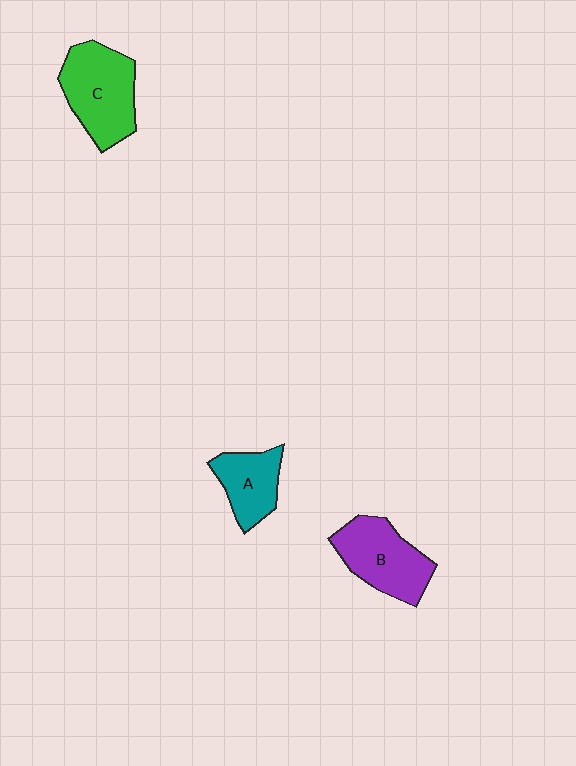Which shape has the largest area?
Shape C (green).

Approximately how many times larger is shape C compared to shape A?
Approximately 1.5 times.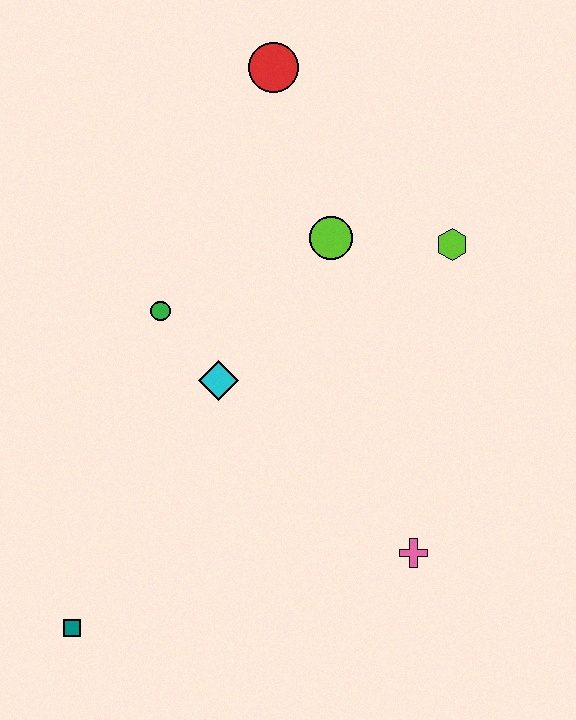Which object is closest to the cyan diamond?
The green circle is closest to the cyan diamond.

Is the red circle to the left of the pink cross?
Yes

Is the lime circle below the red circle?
Yes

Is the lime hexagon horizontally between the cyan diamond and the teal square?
No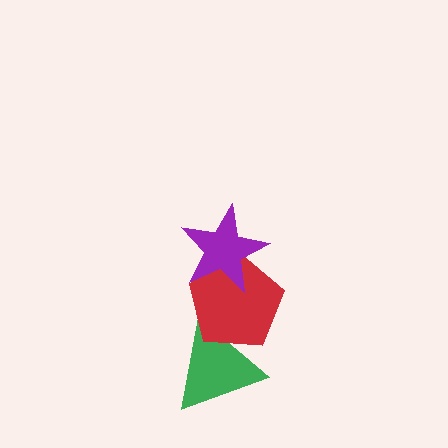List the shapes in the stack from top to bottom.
From top to bottom: the purple star, the red pentagon, the green triangle.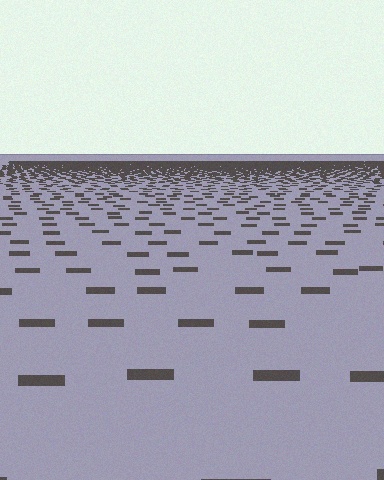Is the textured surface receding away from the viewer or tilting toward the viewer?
The surface is receding away from the viewer. Texture elements get smaller and denser toward the top.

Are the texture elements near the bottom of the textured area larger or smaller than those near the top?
Larger. Near the bottom, elements are closer to the viewer and appear at a bigger on-screen size.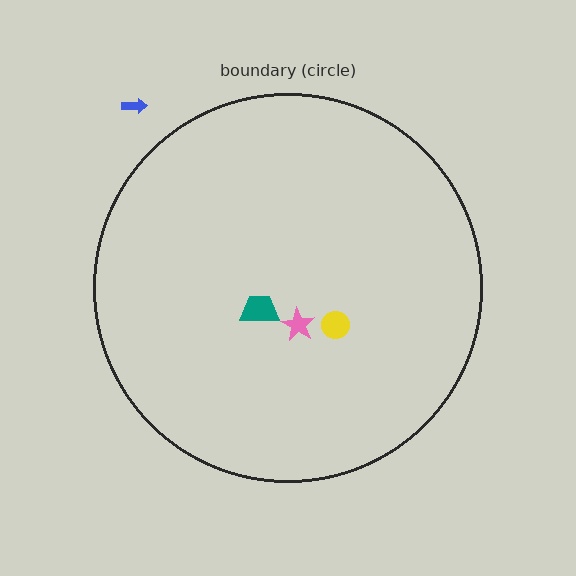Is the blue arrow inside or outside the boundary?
Outside.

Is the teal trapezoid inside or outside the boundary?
Inside.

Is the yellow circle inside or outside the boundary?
Inside.